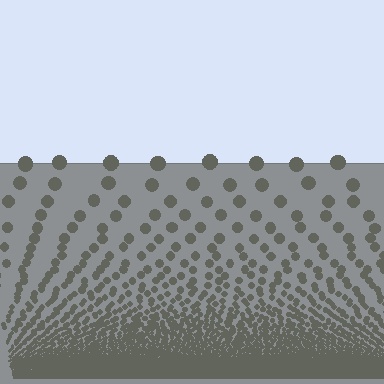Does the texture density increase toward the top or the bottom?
Density increases toward the bottom.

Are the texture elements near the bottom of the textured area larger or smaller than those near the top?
Smaller. The gradient is inverted — elements near the bottom are smaller and denser.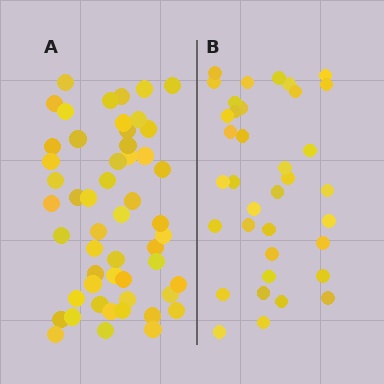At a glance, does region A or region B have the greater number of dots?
Region A (the left region) has more dots.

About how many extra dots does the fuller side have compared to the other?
Region A has approximately 15 more dots than region B.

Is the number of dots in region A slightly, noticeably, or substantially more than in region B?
Region A has noticeably more, but not dramatically so. The ratio is roughly 1.4 to 1.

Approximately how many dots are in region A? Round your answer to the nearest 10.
About 50 dots. (The exact count is 52, which rounds to 50.)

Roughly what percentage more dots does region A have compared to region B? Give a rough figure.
About 45% more.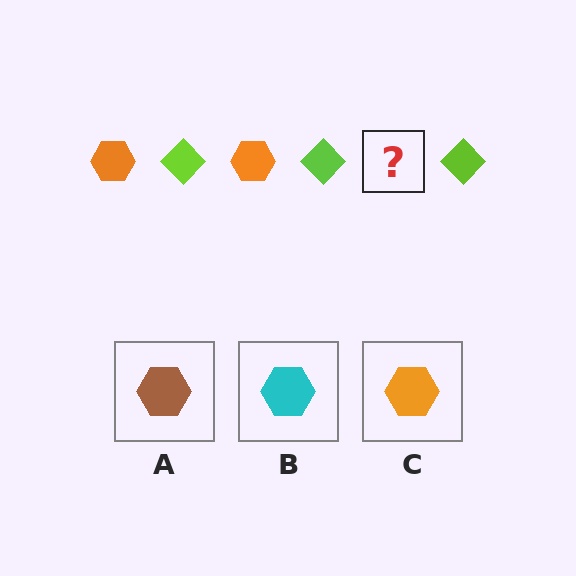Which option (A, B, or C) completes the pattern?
C.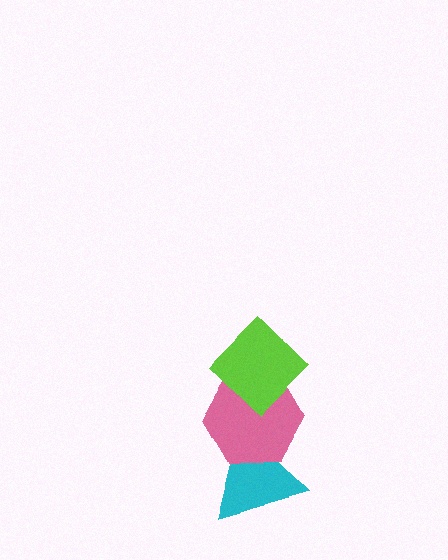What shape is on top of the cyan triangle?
The pink hexagon is on top of the cyan triangle.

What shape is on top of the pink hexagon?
The lime diamond is on top of the pink hexagon.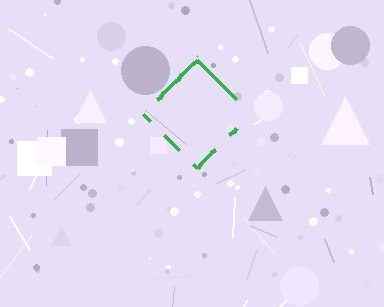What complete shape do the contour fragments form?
The contour fragments form a diamond.